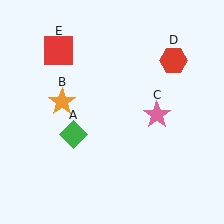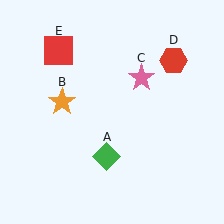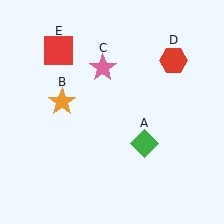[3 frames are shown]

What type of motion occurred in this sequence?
The green diamond (object A), pink star (object C) rotated counterclockwise around the center of the scene.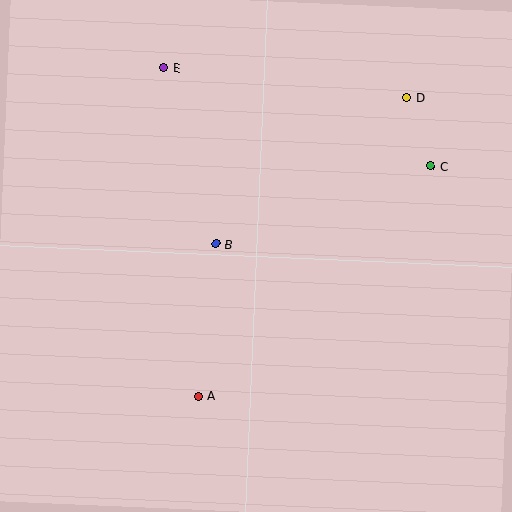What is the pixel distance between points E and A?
The distance between E and A is 330 pixels.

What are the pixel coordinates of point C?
Point C is at (431, 166).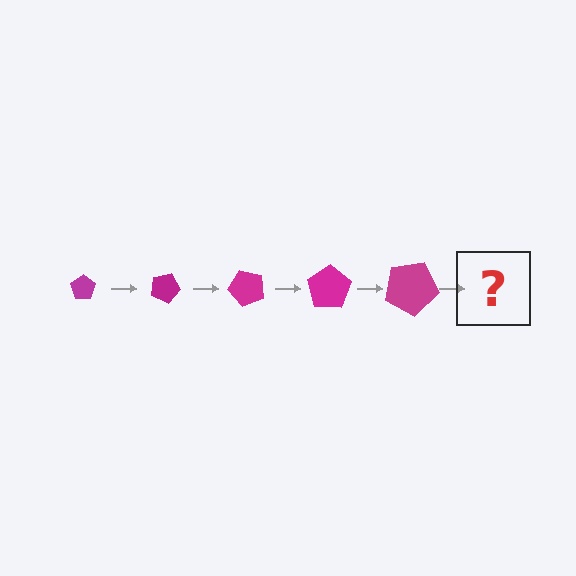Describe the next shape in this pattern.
It should be a pentagon, larger than the previous one and rotated 125 degrees from the start.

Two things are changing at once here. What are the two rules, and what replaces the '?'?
The two rules are that the pentagon grows larger each step and it rotates 25 degrees each step. The '?' should be a pentagon, larger than the previous one and rotated 125 degrees from the start.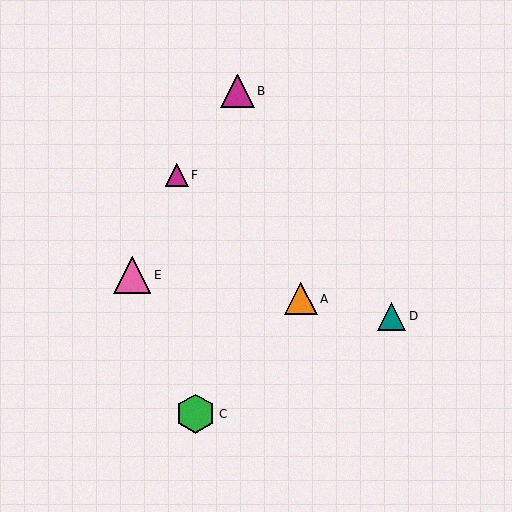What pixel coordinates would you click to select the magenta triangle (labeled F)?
Click at (177, 175) to select the magenta triangle F.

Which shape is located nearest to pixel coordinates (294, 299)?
The orange triangle (labeled A) at (301, 299) is nearest to that location.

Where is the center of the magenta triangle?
The center of the magenta triangle is at (238, 91).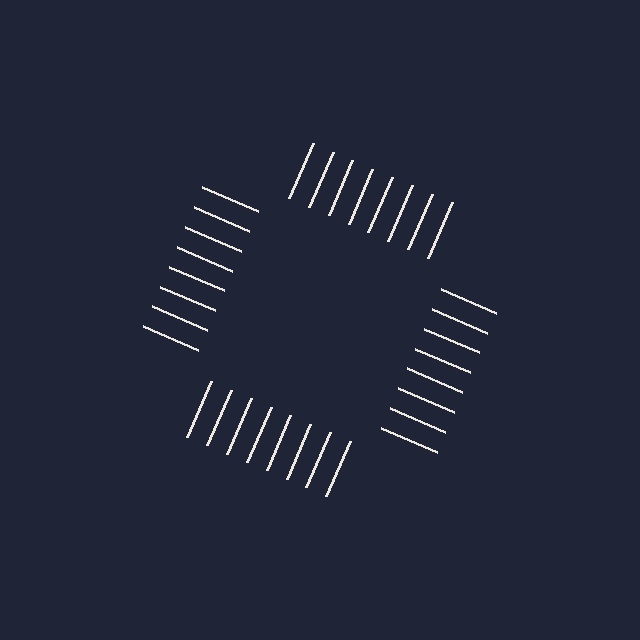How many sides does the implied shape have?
4 sides — the line-ends trace a square.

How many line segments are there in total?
32 — 8 along each of the 4 edges.